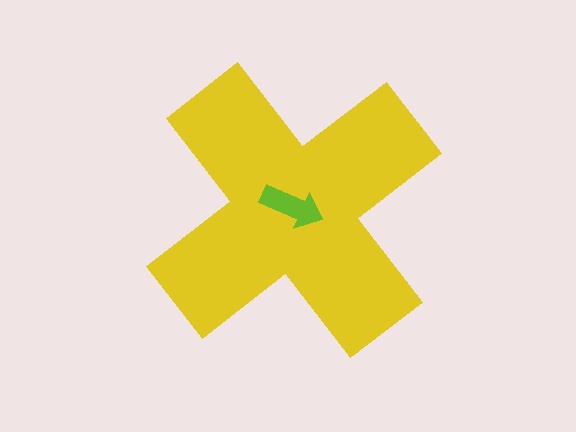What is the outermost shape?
The yellow cross.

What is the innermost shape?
The lime arrow.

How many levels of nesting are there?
2.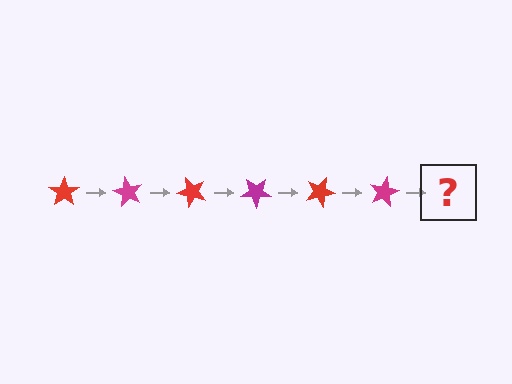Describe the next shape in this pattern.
It should be a red star, rotated 360 degrees from the start.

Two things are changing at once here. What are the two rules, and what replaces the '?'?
The two rules are that it rotates 60 degrees each step and the color cycles through red and magenta. The '?' should be a red star, rotated 360 degrees from the start.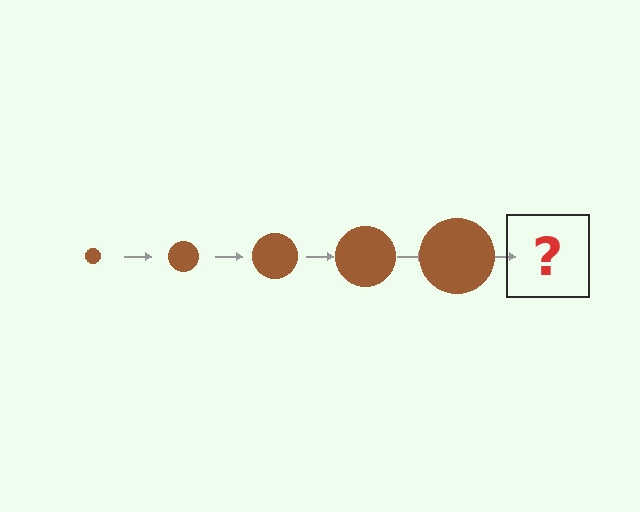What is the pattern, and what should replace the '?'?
The pattern is that the circle gets progressively larger each step. The '?' should be a brown circle, larger than the previous one.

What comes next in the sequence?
The next element should be a brown circle, larger than the previous one.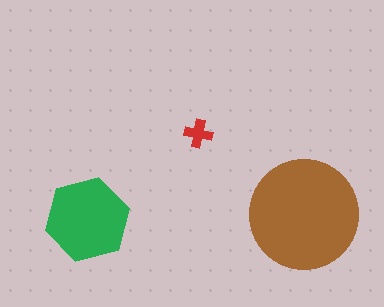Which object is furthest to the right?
The brown circle is rightmost.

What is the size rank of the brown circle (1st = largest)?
1st.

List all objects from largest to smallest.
The brown circle, the green hexagon, the red cross.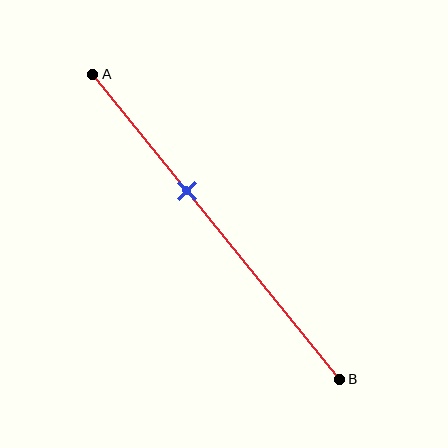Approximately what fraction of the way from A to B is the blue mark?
The blue mark is approximately 40% of the way from A to B.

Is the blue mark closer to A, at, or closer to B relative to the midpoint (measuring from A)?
The blue mark is closer to point A than the midpoint of segment AB.